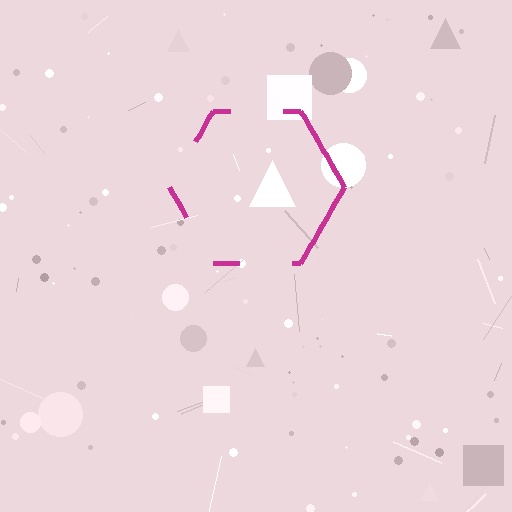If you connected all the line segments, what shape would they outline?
They would outline a hexagon.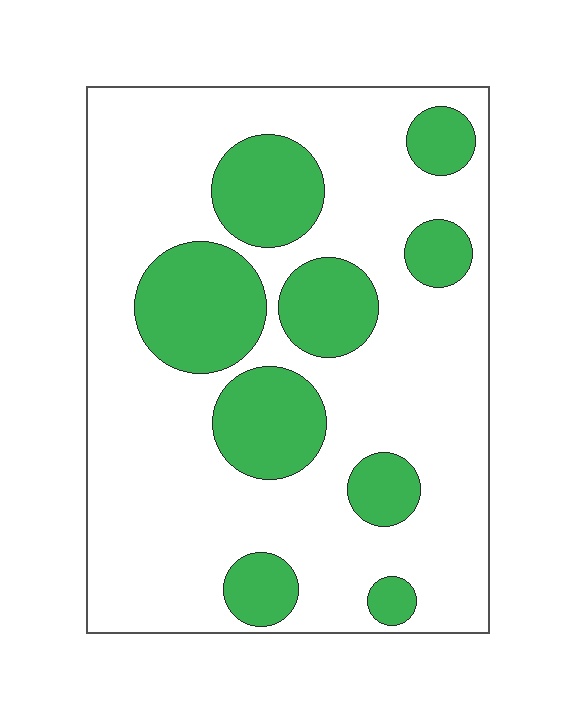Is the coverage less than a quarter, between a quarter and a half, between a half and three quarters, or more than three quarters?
Between a quarter and a half.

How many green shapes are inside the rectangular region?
9.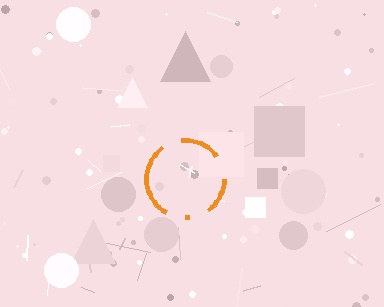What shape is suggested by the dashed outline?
The dashed outline suggests a circle.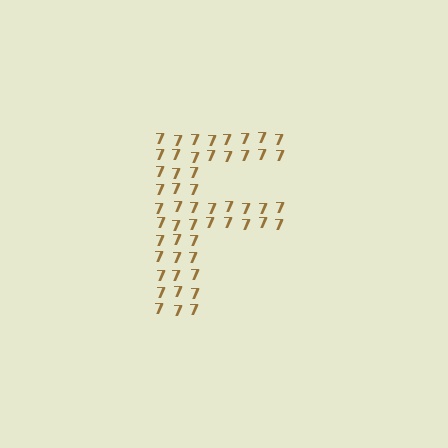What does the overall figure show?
The overall figure shows the letter F.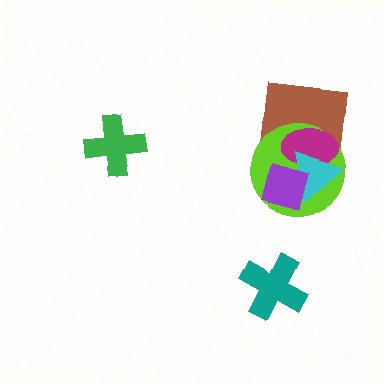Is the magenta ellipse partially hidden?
Yes, it is partially covered by another shape.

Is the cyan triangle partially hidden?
Yes, it is partially covered by another shape.